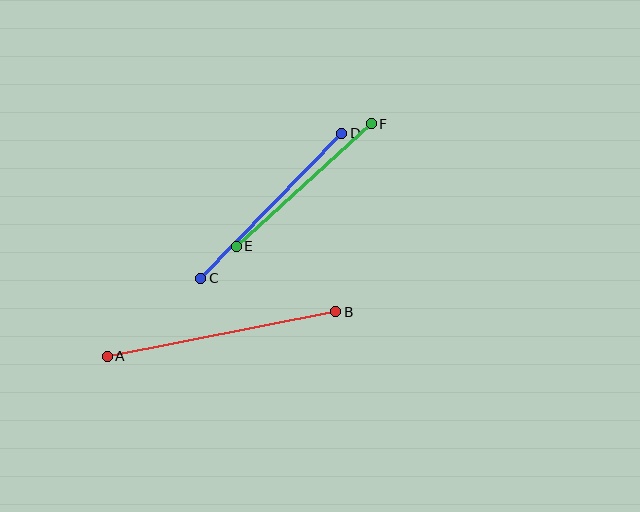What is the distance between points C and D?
The distance is approximately 202 pixels.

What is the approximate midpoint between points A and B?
The midpoint is at approximately (222, 334) pixels.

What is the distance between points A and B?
The distance is approximately 233 pixels.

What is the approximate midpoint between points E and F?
The midpoint is at approximately (304, 185) pixels.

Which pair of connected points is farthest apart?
Points A and B are farthest apart.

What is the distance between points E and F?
The distance is approximately 182 pixels.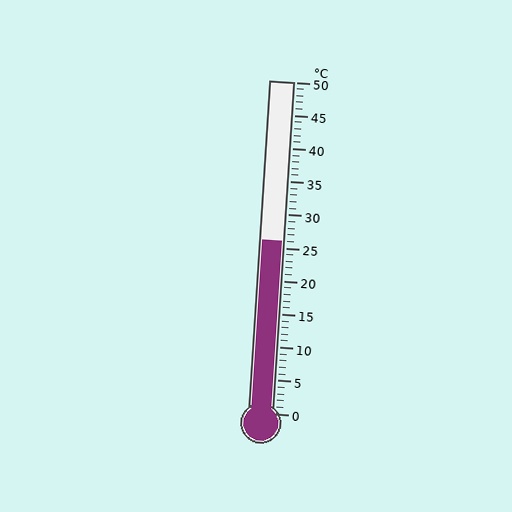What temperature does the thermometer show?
The thermometer shows approximately 26°C.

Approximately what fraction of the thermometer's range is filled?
The thermometer is filled to approximately 50% of its range.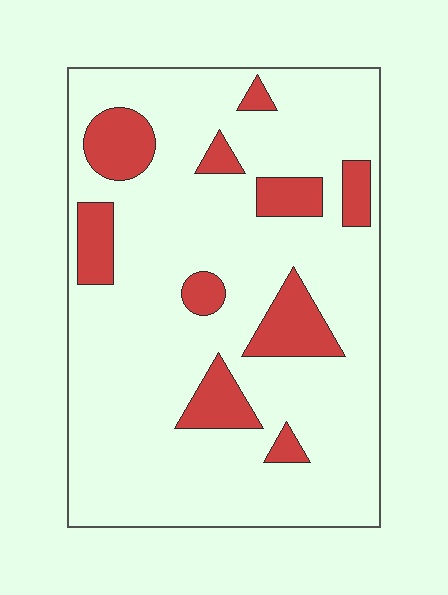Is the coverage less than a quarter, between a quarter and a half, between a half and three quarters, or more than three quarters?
Less than a quarter.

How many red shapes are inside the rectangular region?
10.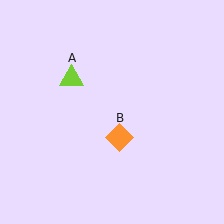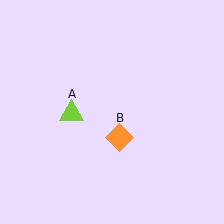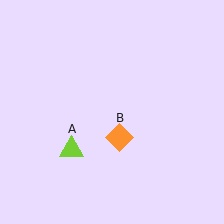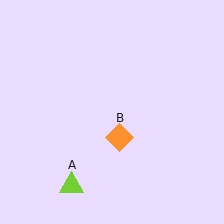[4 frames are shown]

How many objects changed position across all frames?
1 object changed position: lime triangle (object A).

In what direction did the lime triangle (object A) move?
The lime triangle (object A) moved down.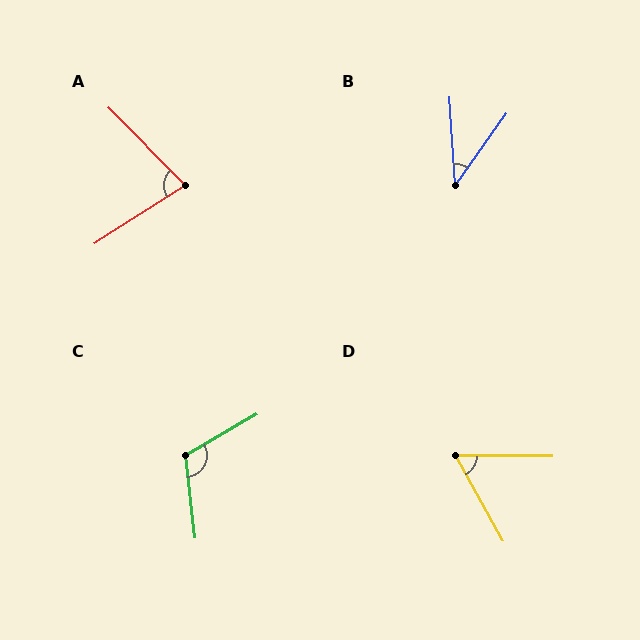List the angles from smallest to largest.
B (39°), D (61°), A (78°), C (113°).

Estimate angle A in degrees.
Approximately 78 degrees.